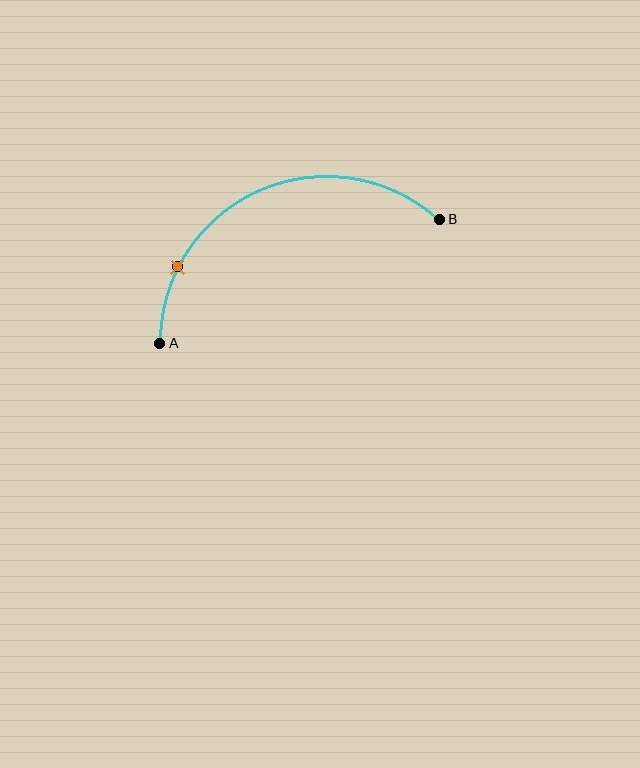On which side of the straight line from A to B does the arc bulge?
The arc bulges above the straight line connecting A and B.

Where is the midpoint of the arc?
The arc midpoint is the point on the curve farthest from the straight line joining A and B. It sits above that line.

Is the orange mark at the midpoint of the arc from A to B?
No. The orange mark lies on the arc but is closer to endpoint A. The arc midpoint would be at the point on the curve equidistant along the arc from both A and B.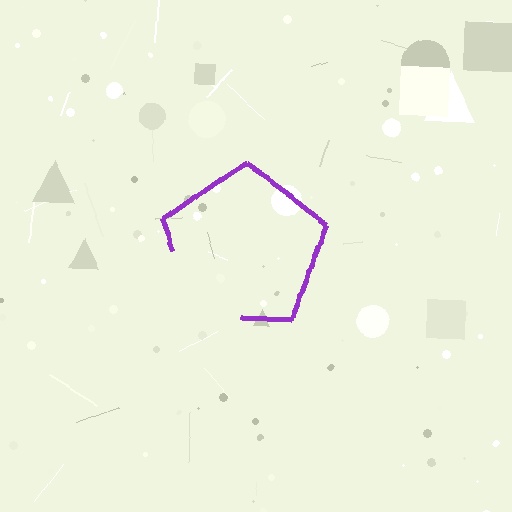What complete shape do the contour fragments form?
The contour fragments form a pentagon.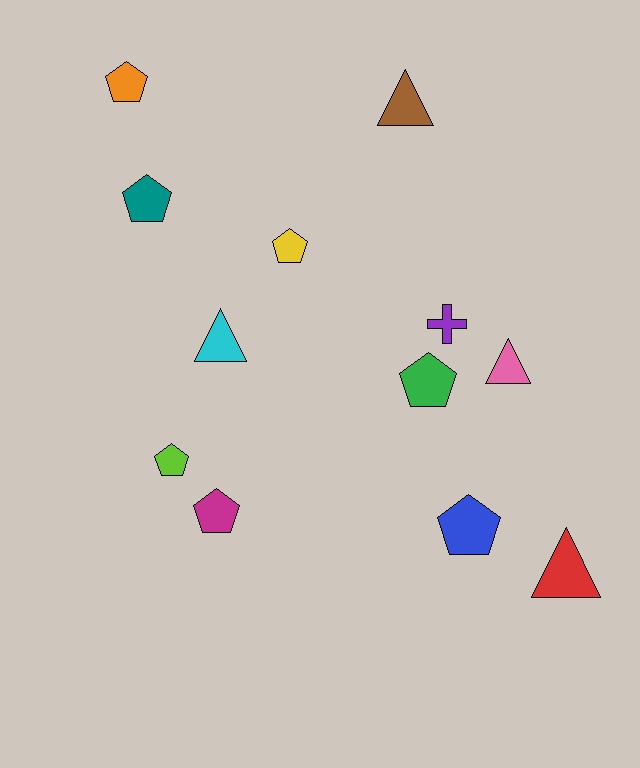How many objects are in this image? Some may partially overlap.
There are 12 objects.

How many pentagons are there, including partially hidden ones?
There are 7 pentagons.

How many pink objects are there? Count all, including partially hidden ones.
There is 1 pink object.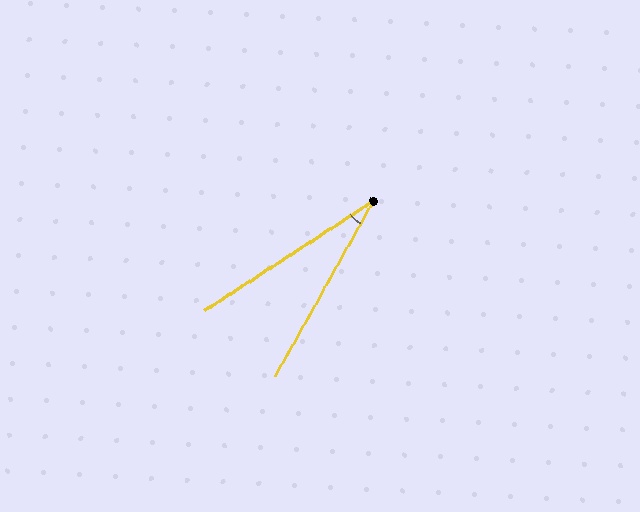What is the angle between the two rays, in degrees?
Approximately 28 degrees.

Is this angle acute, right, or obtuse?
It is acute.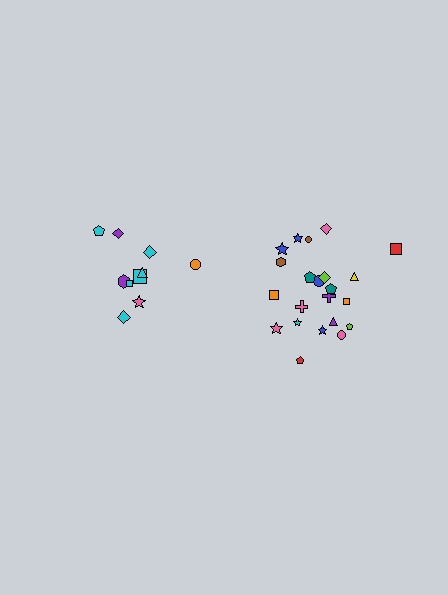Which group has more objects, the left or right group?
The right group.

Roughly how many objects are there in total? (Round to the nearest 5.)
Roughly 30 objects in total.